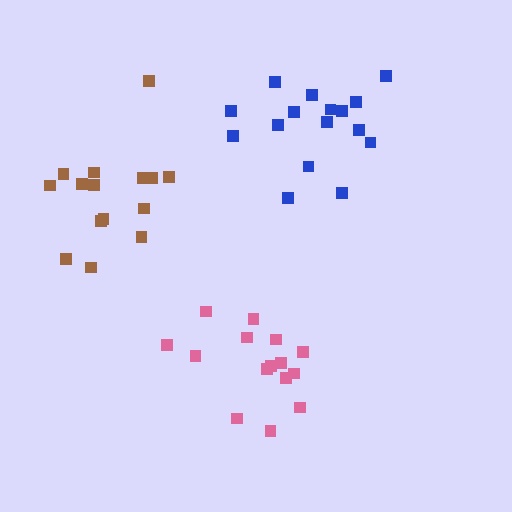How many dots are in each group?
Group 1: 15 dots, Group 2: 16 dots, Group 3: 15 dots (46 total).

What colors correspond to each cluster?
The clusters are colored: pink, blue, brown.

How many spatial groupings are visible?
There are 3 spatial groupings.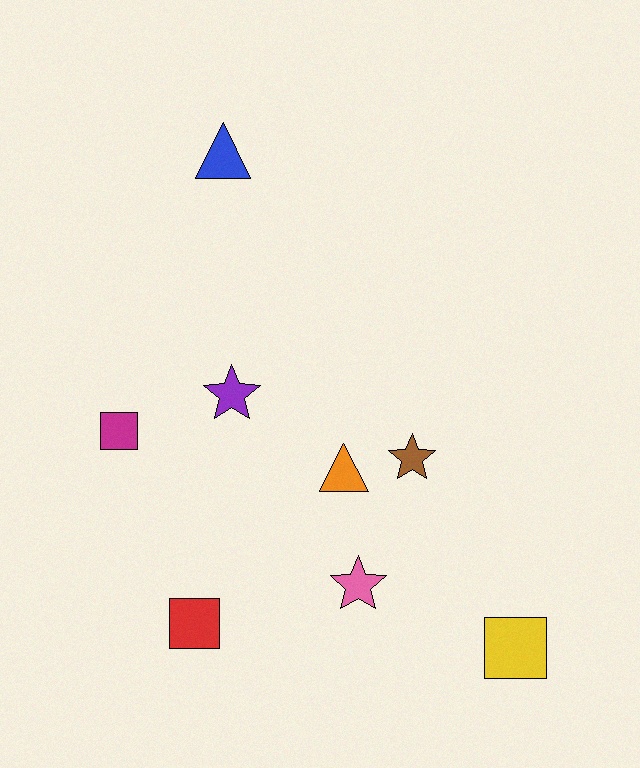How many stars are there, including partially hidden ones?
There are 3 stars.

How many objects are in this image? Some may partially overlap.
There are 8 objects.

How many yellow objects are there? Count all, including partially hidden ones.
There is 1 yellow object.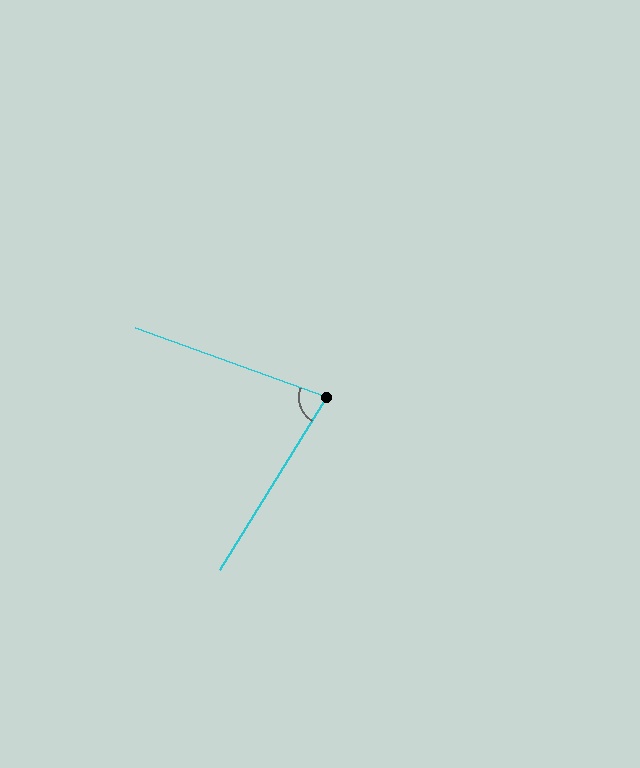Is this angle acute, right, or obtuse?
It is acute.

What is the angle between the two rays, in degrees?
Approximately 78 degrees.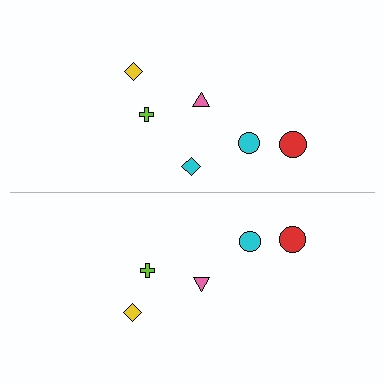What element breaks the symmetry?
A cyan diamond is missing from the bottom side.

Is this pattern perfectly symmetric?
No, the pattern is not perfectly symmetric. A cyan diamond is missing from the bottom side.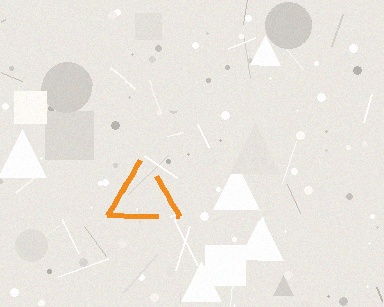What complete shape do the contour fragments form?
The contour fragments form a triangle.